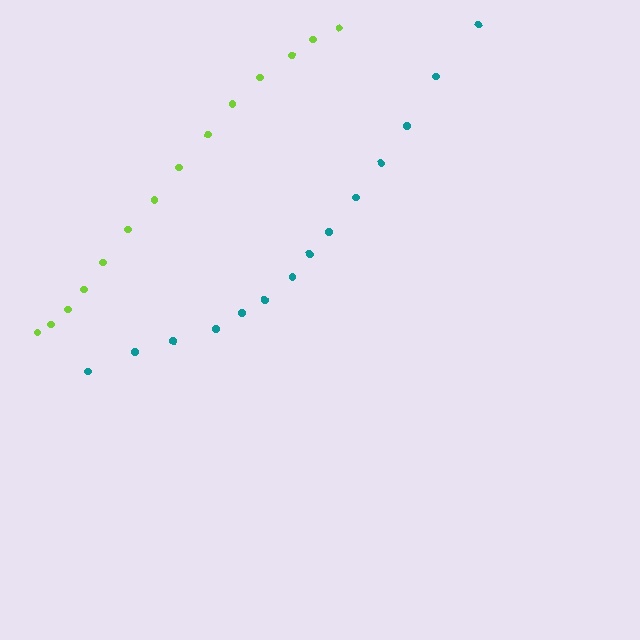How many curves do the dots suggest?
There are 2 distinct paths.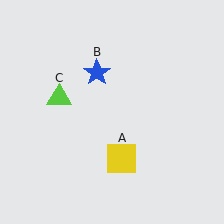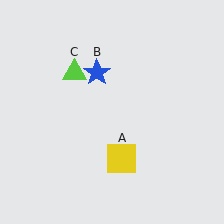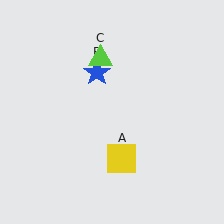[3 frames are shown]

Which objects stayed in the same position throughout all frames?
Yellow square (object A) and blue star (object B) remained stationary.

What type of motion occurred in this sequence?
The lime triangle (object C) rotated clockwise around the center of the scene.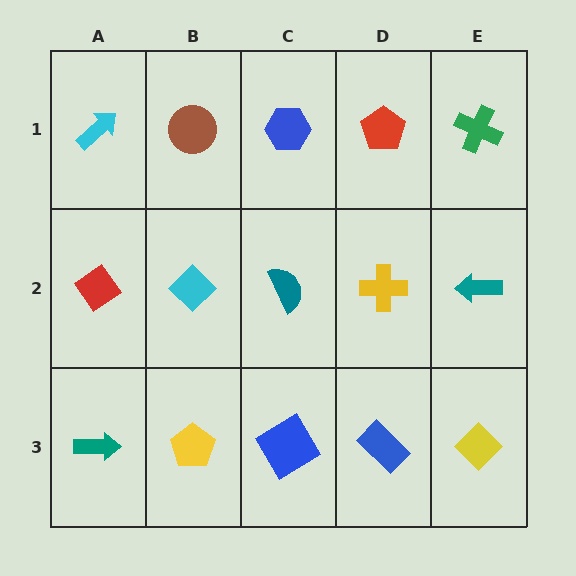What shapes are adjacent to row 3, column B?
A cyan diamond (row 2, column B), a teal arrow (row 3, column A), a blue diamond (row 3, column C).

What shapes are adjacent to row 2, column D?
A red pentagon (row 1, column D), a blue rectangle (row 3, column D), a teal semicircle (row 2, column C), a teal arrow (row 2, column E).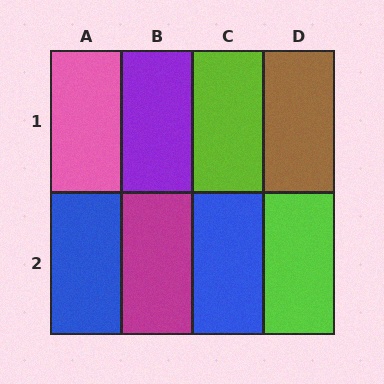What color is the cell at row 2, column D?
Lime.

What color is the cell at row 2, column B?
Magenta.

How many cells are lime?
2 cells are lime.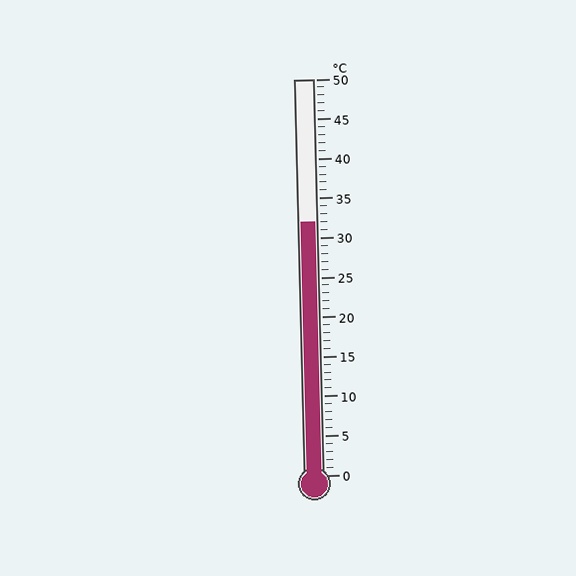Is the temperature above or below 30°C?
The temperature is above 30°C.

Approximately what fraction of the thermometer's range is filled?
The thermometer is filled to approximately 65% of its range.